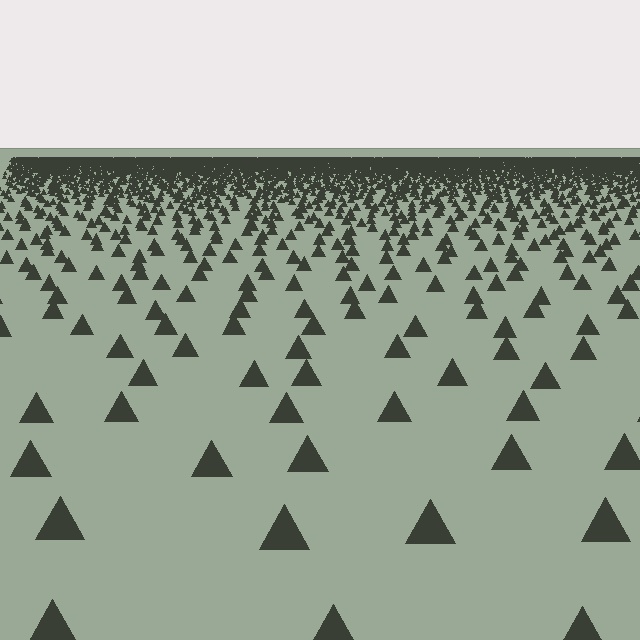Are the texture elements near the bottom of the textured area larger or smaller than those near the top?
Larger. Near the bottom, elements are closer to the viewer and appear at a bigger on-screen size.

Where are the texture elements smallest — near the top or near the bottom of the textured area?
Near the top.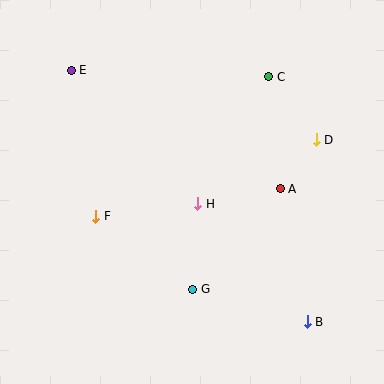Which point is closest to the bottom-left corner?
Point F is closest to the bottom-left corner.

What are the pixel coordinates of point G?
Point G is at (193, 289).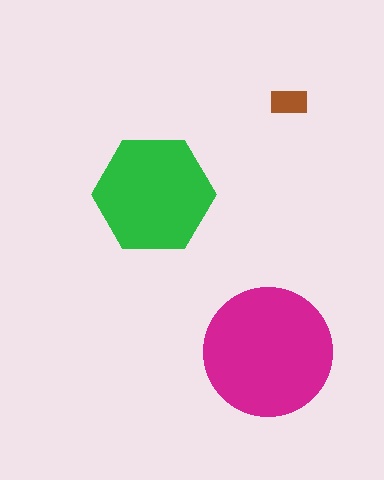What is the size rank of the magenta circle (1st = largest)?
1st.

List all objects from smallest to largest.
The brown rectangle, the green hexagon, the magenta circle.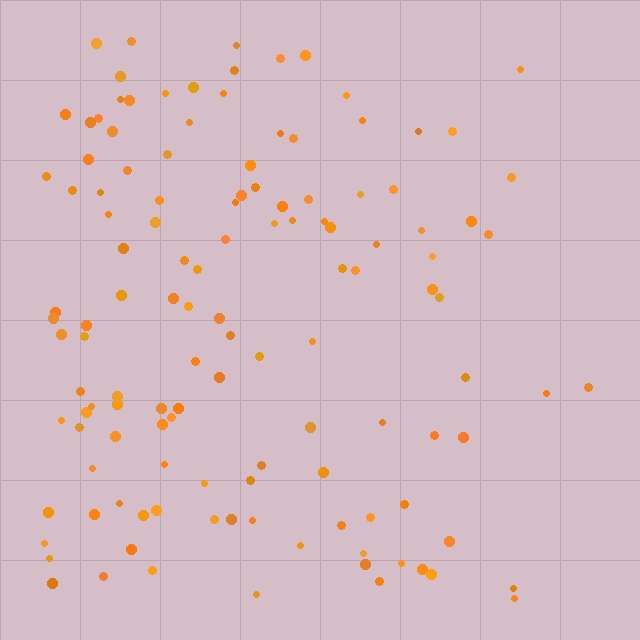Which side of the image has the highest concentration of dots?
The left.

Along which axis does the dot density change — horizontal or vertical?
Horizontal.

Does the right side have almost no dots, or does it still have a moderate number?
Still a moderate number, just noticeably fewer than the left.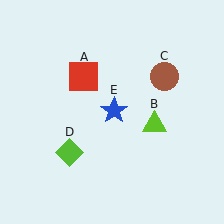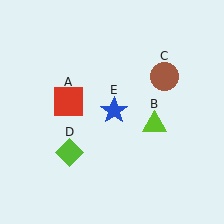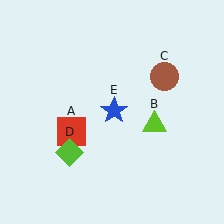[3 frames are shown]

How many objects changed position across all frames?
1 object changed position: red square (object A).